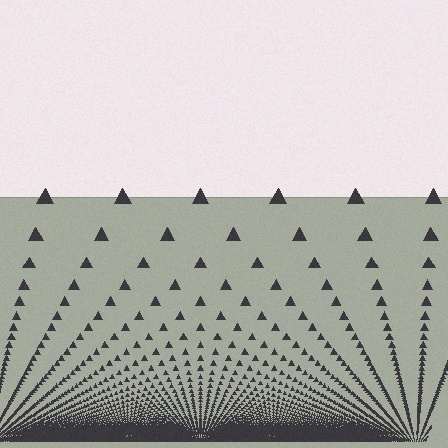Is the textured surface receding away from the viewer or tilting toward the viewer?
The surface appears to tilt toward the viewer. Texture elements get larger and sparser toward the top.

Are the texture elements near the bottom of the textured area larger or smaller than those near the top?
Smaller. The gradient is inverted — elements near the bottom are smaller and denser.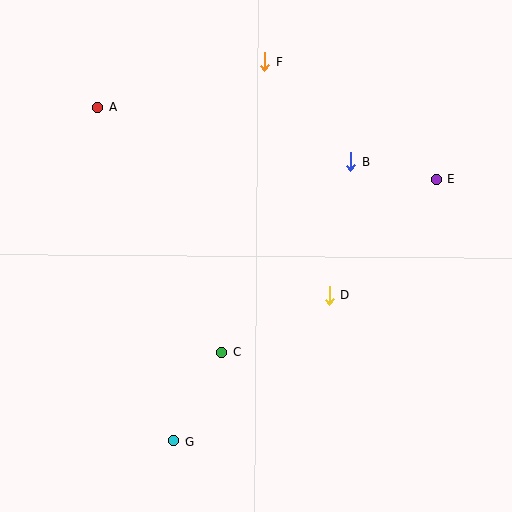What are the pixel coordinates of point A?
Point A is at (98, 107).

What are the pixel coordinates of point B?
Point B is at (350, 161).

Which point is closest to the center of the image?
Point D at (329, 295) is closest to the center.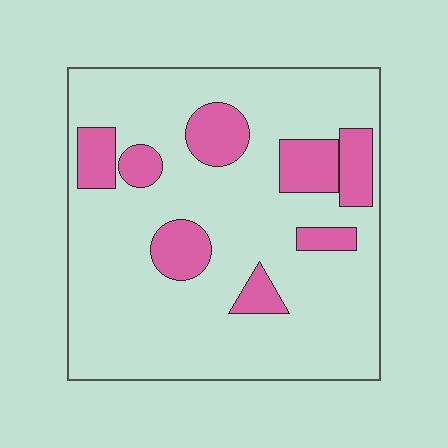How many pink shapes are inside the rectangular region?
8.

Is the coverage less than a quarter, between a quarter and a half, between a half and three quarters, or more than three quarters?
Less than a quarter.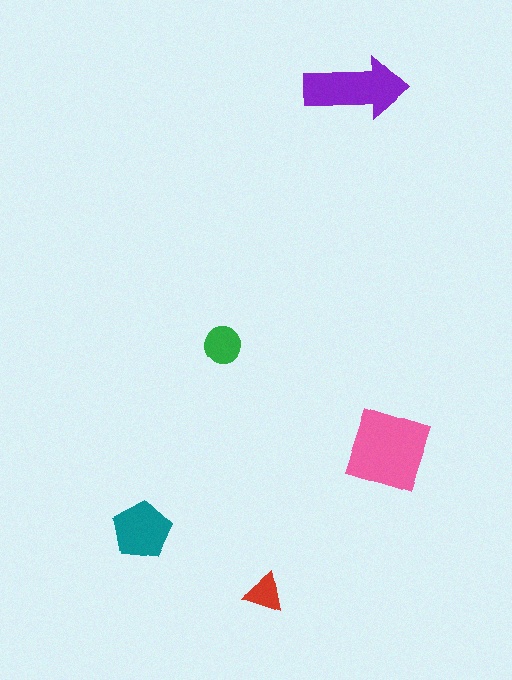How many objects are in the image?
There are 5 objects in the image.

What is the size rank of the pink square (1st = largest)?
1st.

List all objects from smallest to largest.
The red triangle, the green circle, the teal pentagon, the purple arrow, the pink square.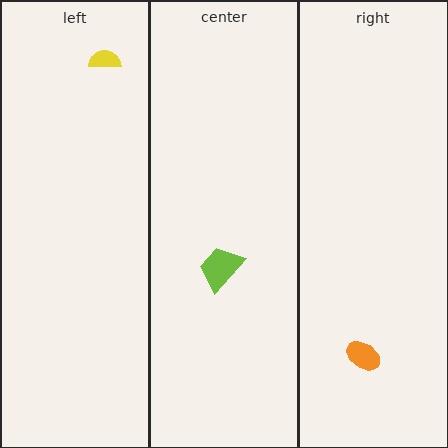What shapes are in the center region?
The lime trapezoid.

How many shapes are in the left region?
1.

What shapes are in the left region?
The yellow semicircle.